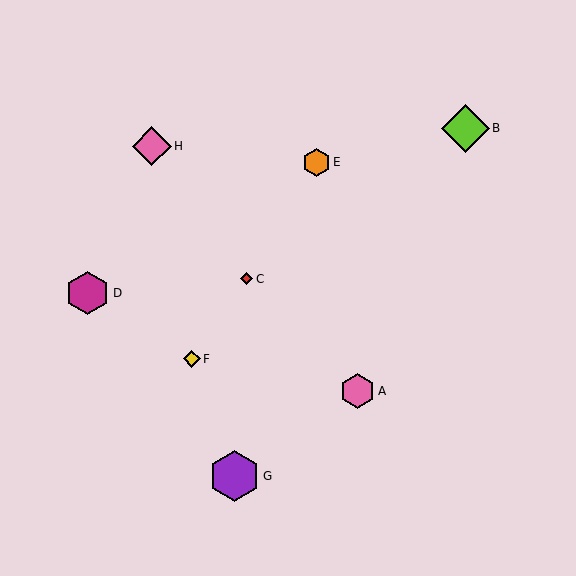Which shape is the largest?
The purple hexagon (labeled G) is the largest.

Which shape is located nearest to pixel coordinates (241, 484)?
The purple hexagon (labeled G) at (234, 476) is nearest to that location.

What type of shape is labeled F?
Shape F is a yellow diamond.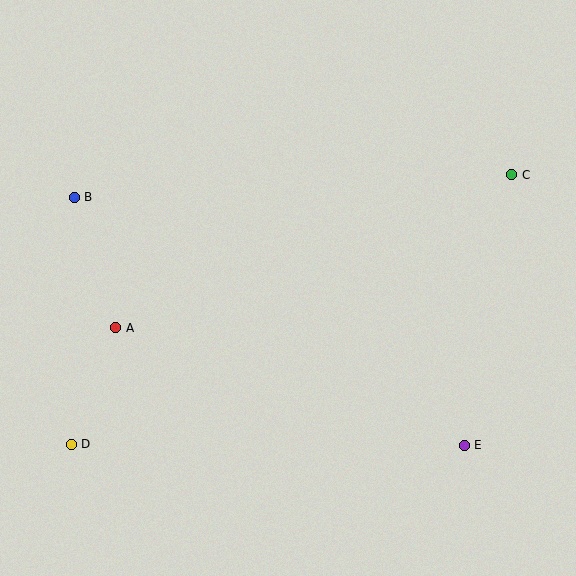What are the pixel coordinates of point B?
Point B is at (74, 197).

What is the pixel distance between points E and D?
The distance between E and D is 393 pixels.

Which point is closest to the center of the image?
Point A at (115, 328) is closest to the center.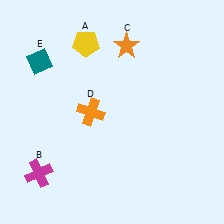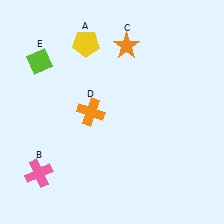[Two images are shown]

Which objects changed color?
B changed from magenta to pink. E changed from teal to lime.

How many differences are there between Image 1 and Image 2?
There are 2 differences between the two images.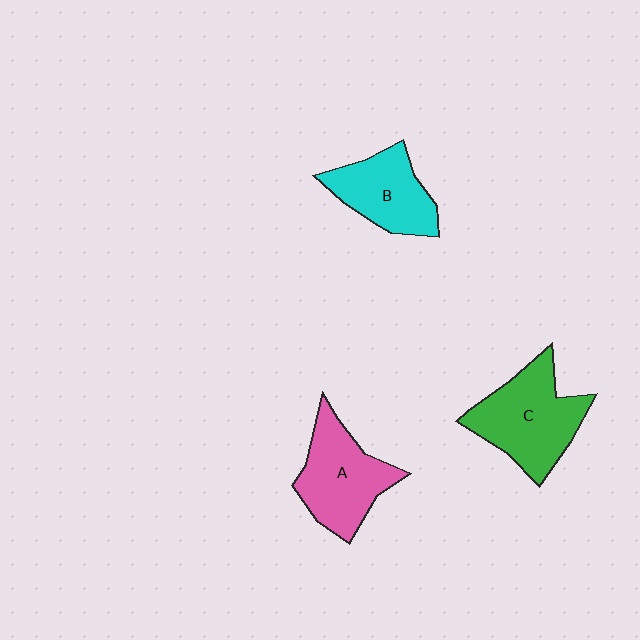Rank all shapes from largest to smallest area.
From largest to smallest: C (green), A (pink), B (cyan).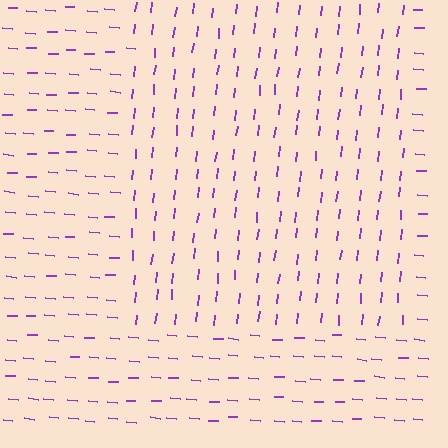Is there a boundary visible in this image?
Yes, there is a texture boundary formed by a change in line orientation.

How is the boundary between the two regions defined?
The boundary is defined purely by a change in line orientation (approximately 88 degrees difference). All lines are the same color and thickness.